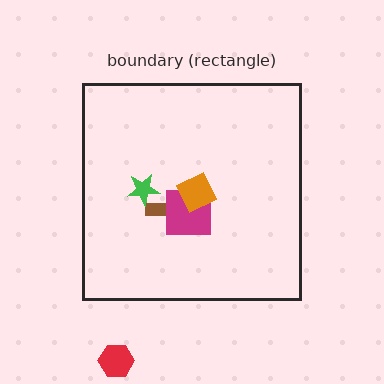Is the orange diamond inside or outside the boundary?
Inside.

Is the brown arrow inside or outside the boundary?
Inside.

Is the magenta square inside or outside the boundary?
Inside.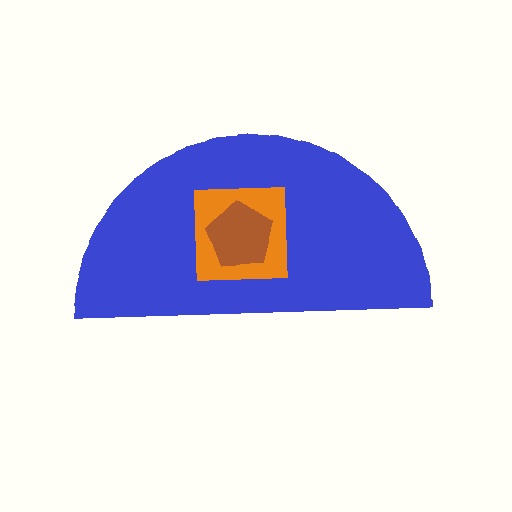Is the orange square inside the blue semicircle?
Yes.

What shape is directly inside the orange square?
The brown pentagon.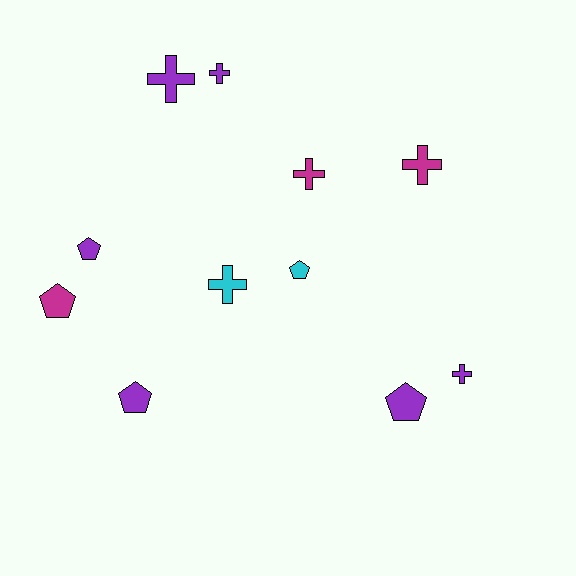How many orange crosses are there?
There are no orange crosses.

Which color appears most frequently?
Purple, with 6 objects.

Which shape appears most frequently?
Cross, with 6 objects.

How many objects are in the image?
There are 11 objects.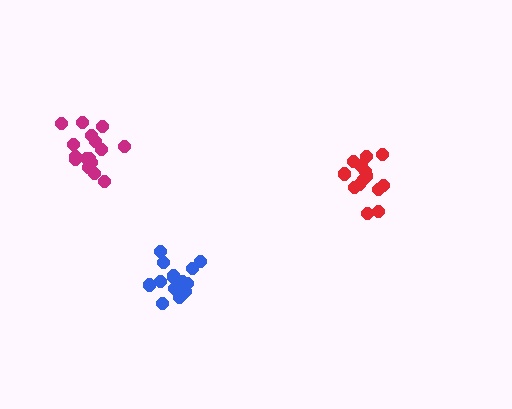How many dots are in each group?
Group 1: 17 dots, Group 2: 16 dots, Group 3: 17 dots (50 total).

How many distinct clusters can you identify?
There are 3 distinct clusters.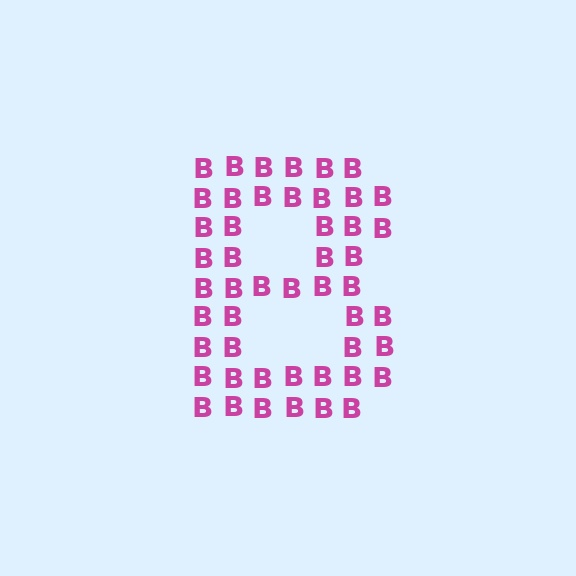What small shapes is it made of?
It is made of small letter B's.